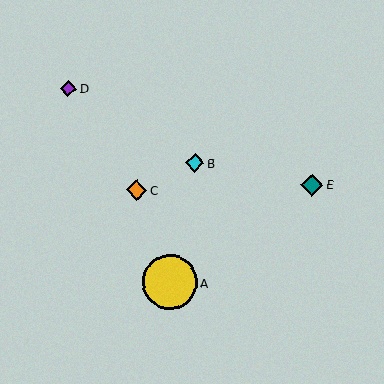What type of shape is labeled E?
Shape E is a teal diamond.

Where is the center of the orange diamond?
The center of the orange diamond is at (137, 190).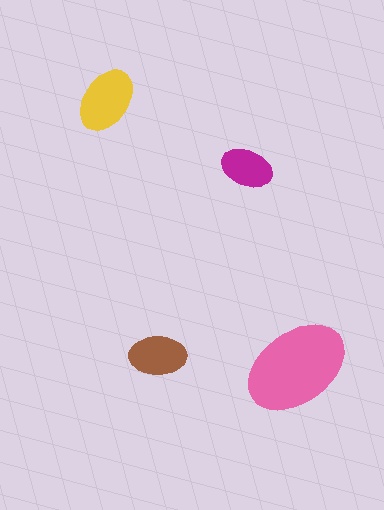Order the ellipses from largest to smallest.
the pink one, the yellow one, the brown one, the magenta one.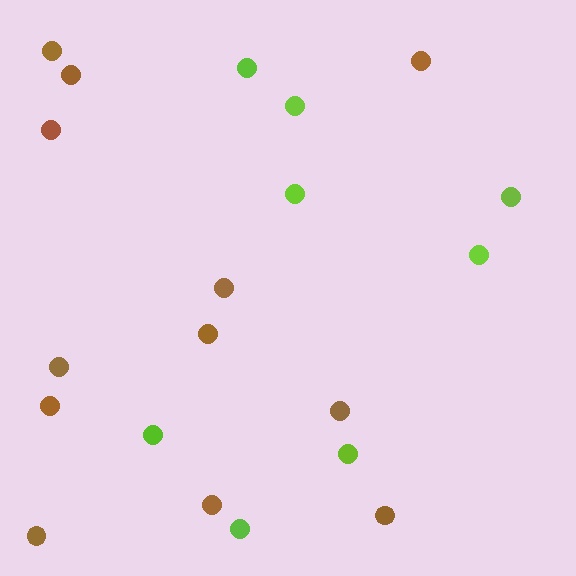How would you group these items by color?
There are 2 groups: one group of brown circles (12) and one group of lime circles (8).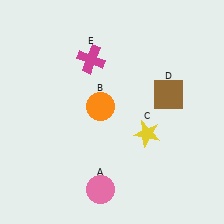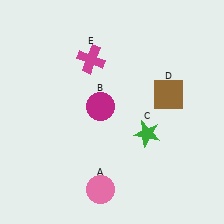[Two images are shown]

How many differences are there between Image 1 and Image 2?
There are 2 differences between the two images.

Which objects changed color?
B changed from orange to magenta. C changed from yellow to green.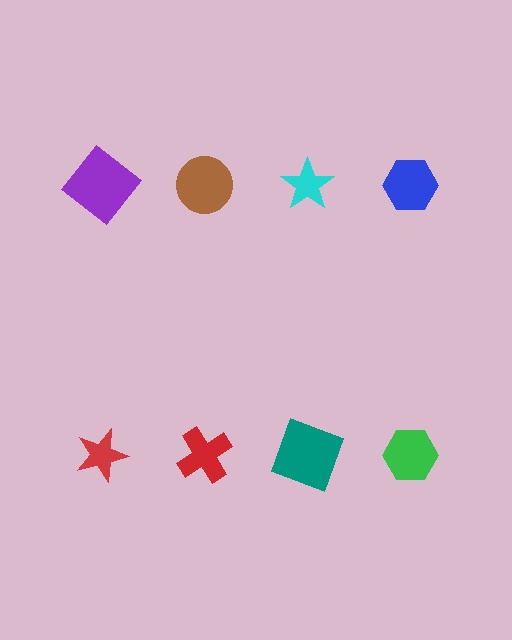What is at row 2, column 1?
A red star.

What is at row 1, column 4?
A blue hexagon.